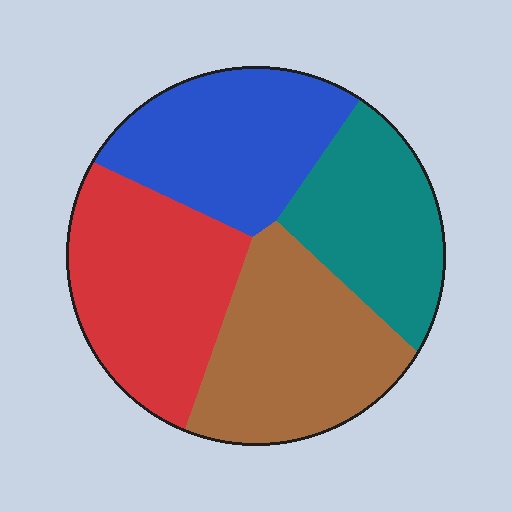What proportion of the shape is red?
Red takes up about one quarter (1/4) of the shape.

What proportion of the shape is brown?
Brown takes up about one quarter (1/4) of the shape.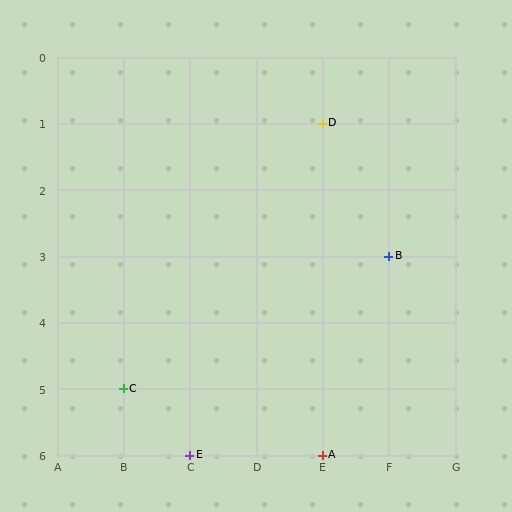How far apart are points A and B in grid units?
Points A and B are 1 column and 3 rows apart (about 3.2 grid units diagonally).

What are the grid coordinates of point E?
Point E is at grid coordinates (C, 6).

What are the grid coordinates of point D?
Point D is at grid coordinates (E, 1).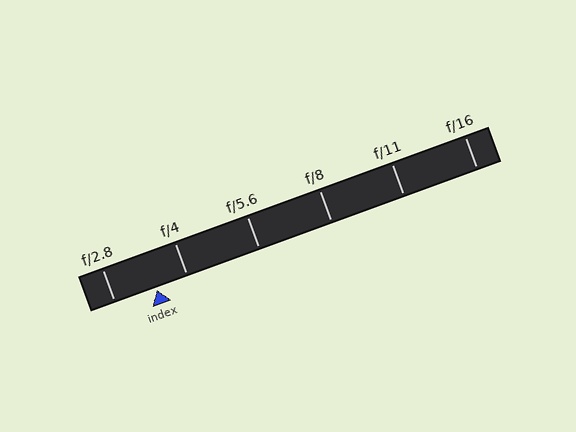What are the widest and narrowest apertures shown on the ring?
The widest aperture shown is f/2.8 and the narrowest is f/16.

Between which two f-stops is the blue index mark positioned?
The index mark is between f/2.8 and f/4.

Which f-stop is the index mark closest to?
The index mark is closest to f/4.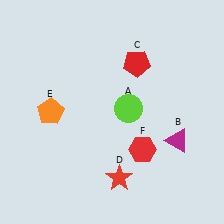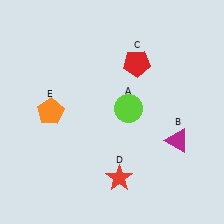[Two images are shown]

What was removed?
The red hexagon (F) was removed in Image 2.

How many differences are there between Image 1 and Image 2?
There is 1 difference between the two images.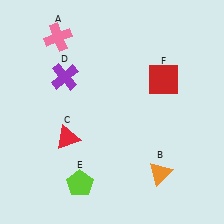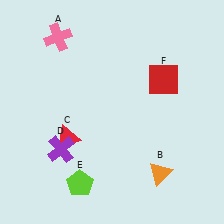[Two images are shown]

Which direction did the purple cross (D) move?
The purple cross (D) moved down.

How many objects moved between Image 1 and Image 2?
1 object moved between the two images.